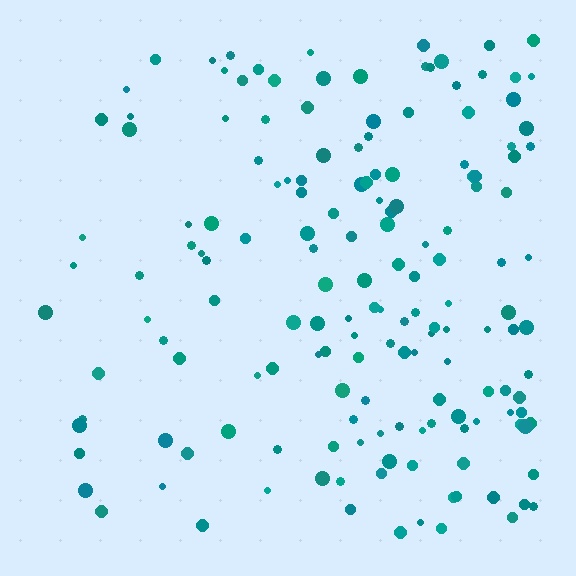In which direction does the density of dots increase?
From left to right, with the right side densest.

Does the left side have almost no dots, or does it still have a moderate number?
Still a moderate number, just noticeably fewer than the right.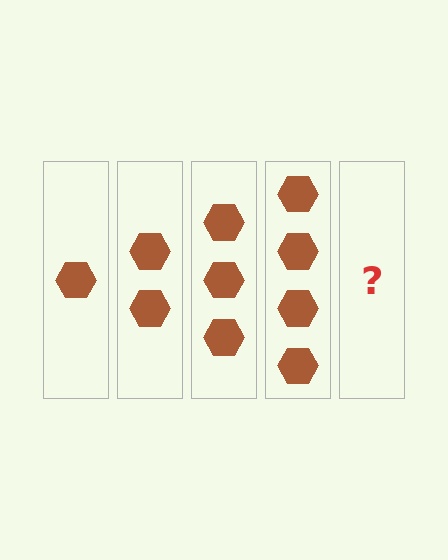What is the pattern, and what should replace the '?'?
The pattern is that each step adds one more hexagon. The '?' should be 5 hexagons.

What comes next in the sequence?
The next element should be 5 hexagons.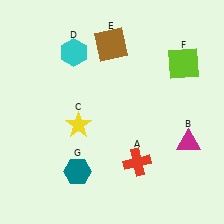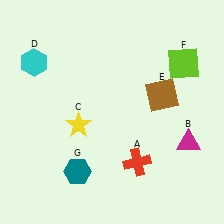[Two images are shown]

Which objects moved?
The objects that moved are: the cyan hexagon (D), the brown square (E).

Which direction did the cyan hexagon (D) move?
The cyan hexagon (D) moved left.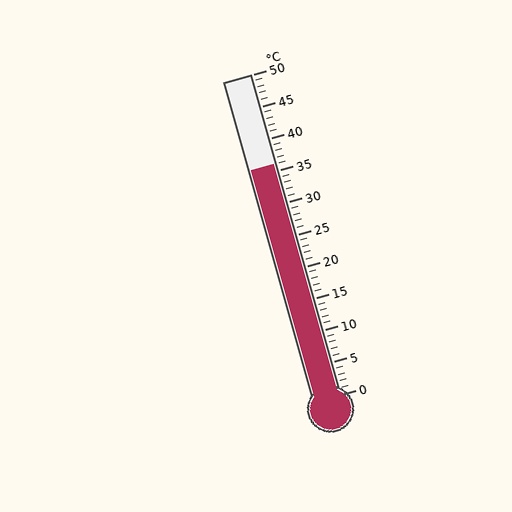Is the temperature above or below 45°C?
The temperature is below 45°C.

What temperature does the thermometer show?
The thermometer shows approximately 36°C.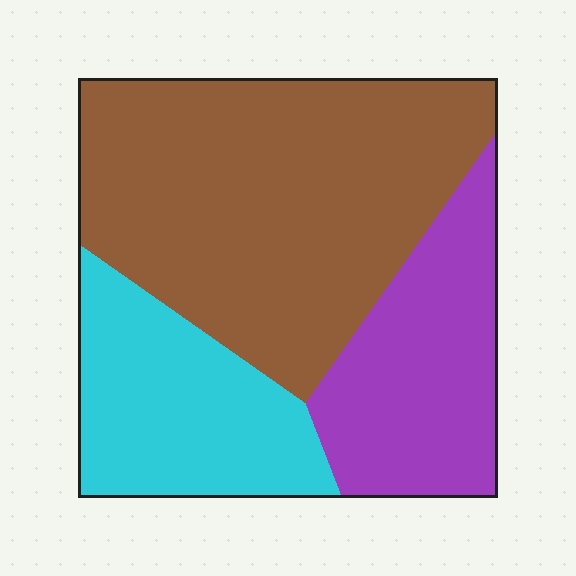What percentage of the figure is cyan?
Cyan takes up about one quarter (1/4) of the figure.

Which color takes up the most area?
Brown, at roughly 50%.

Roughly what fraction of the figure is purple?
Purple takes up about one quarter (1/4) of the figure.